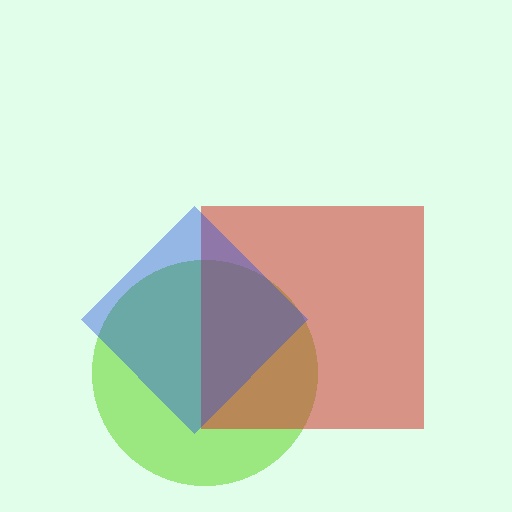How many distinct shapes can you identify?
There are 3 distinct shapes: a lime circle, a red square, a blue diamond.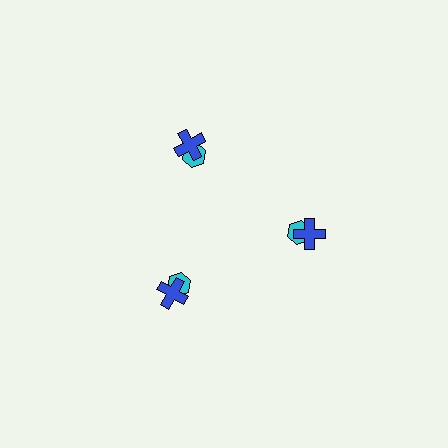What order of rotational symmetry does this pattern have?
This pattern has 3-fold rotational symmetry.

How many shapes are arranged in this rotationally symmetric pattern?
There are 6 shapes, arranged in 3 groups of 2.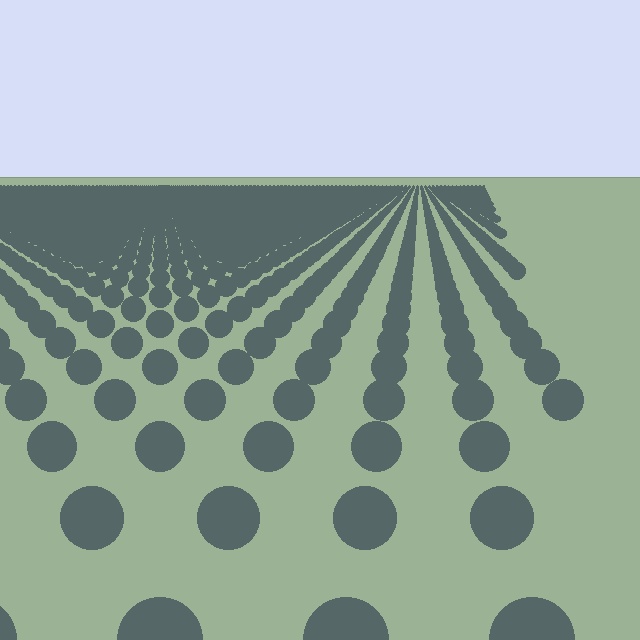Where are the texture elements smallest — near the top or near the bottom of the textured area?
Near the top.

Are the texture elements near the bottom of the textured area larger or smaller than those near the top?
Larger. Near the bottom, elements are closer to the viewer and appear at a bigger on-screen size.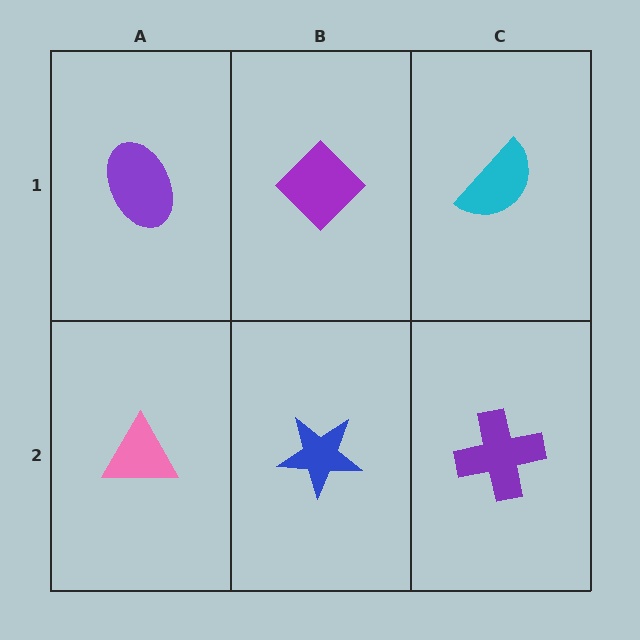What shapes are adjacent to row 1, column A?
A pink triangle (row 2, column A), a purple diamond (row 1, column B).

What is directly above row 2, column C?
A cyan semicircle.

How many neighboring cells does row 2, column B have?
3.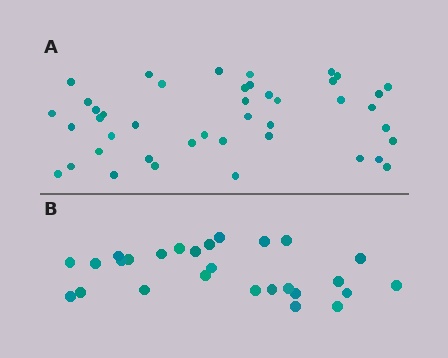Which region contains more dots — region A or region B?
Region A (the top region) has more dots.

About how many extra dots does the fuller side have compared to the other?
Region A has approximately 15 more dots than region B.